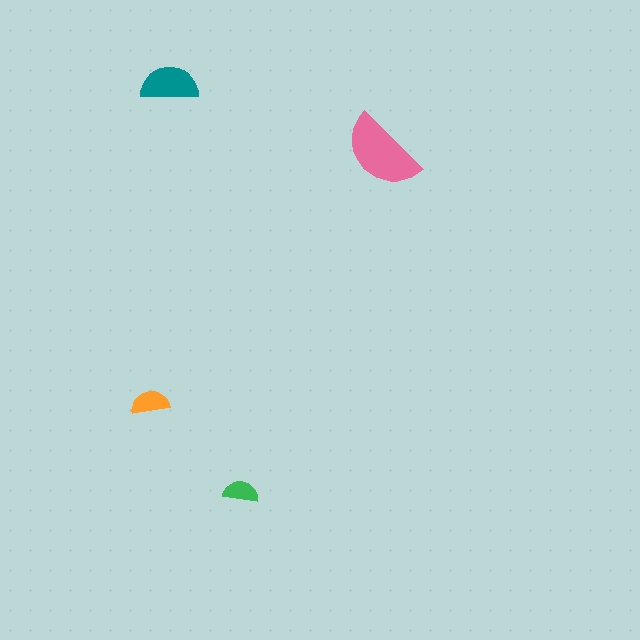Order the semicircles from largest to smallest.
the pink one, the teal one, the orange one, the green one.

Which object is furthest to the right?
The pink semicircle is rightmost.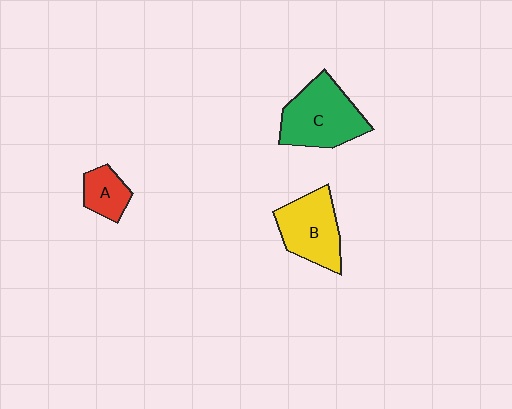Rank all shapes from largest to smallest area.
From largest to smallest: C (green), B (yellow), A (red).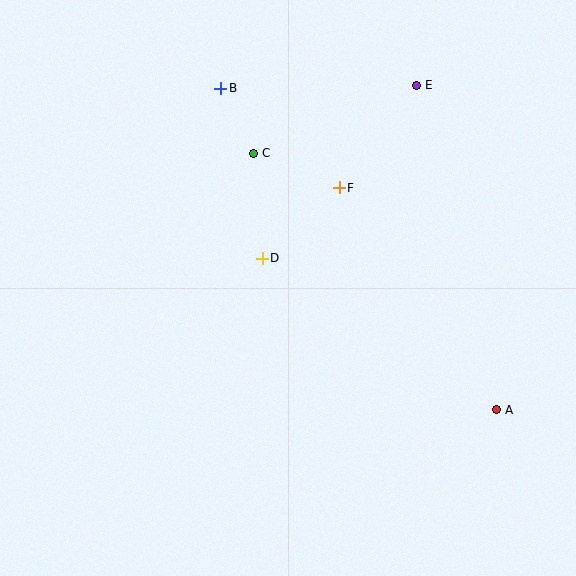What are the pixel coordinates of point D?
Point D is at (262, 258).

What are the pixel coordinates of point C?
Point C is at (254, 153).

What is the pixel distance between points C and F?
The distance between C and F is 92 pixels.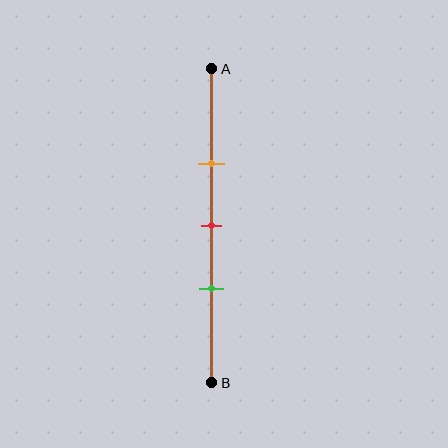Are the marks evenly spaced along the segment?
Yes, the marks are approximately evenly spaced.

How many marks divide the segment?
There are 3 marks dividing the segment.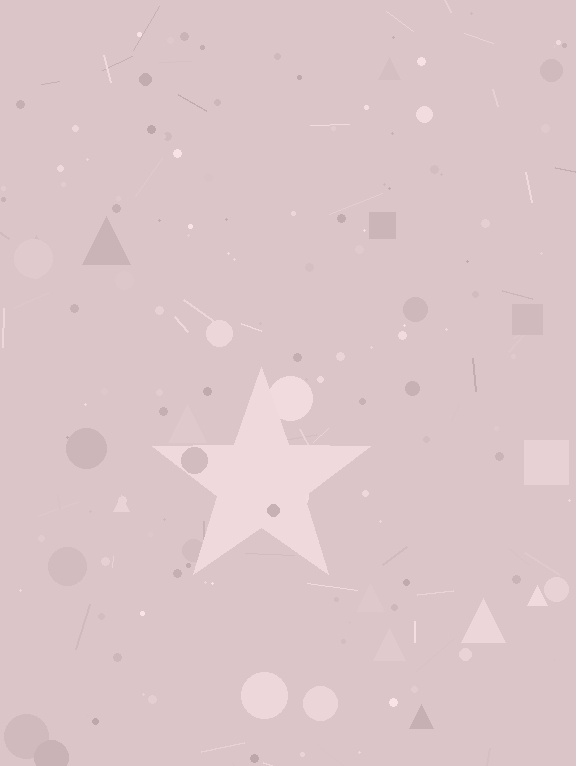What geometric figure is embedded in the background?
A star is embedded in the background.